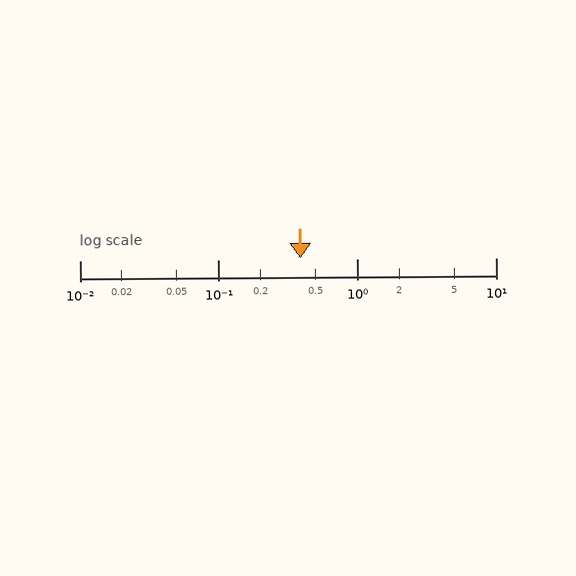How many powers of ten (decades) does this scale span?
The scale spans 3 decades, from 0.01 to 10.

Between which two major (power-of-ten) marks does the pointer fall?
The pointer is between 0.1 and 1.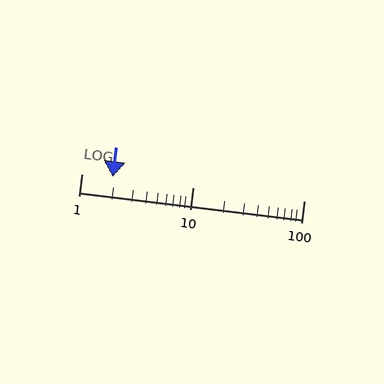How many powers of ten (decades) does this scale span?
The scale spans 2 decades, from 1 to 100.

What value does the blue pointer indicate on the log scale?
The pointer indicates approximately 1.9.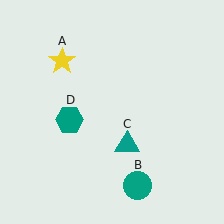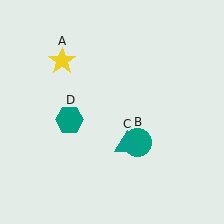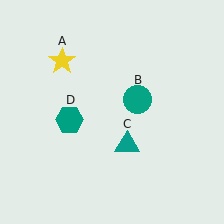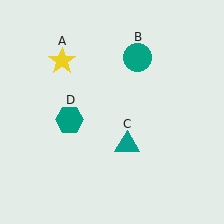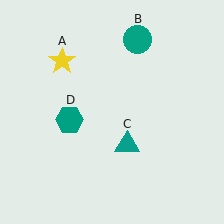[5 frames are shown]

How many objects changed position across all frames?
1 object changed position: teal circle (object B).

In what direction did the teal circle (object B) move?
The teal circle (object B) moved up.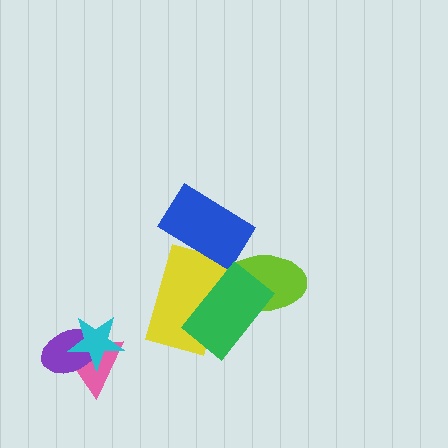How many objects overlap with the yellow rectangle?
3 objects overlap with the yellow rectangle.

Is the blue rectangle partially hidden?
No, no other shape covers it.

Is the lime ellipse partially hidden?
Yes, it is partially covered by another shape.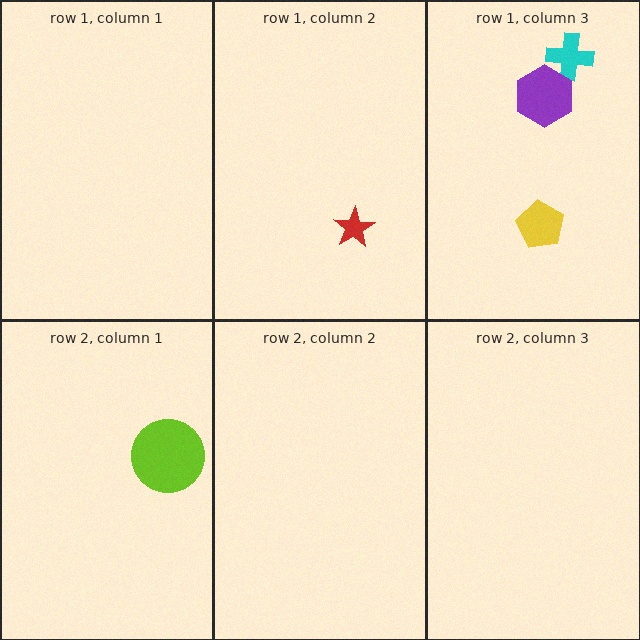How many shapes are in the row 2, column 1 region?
1.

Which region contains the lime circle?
The row 2, column 1 region.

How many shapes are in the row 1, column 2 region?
1.